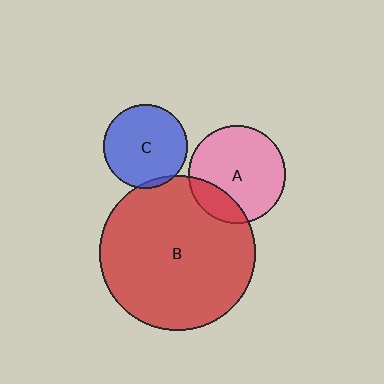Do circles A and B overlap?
Yes.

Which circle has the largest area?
Circle B (red).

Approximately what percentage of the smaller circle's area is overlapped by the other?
Approximately 20%.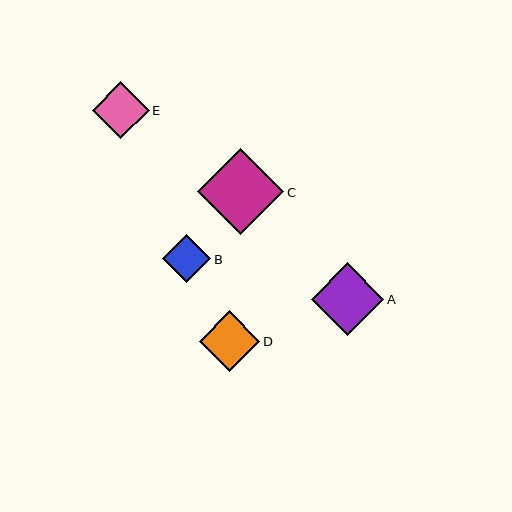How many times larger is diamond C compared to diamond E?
Diamond C is approximately 1.5 times the size of diamond E.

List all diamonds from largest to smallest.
From largest to smallest: C, A, D, E, B.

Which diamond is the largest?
Diamond C is the largest with a size of approximately 86 pixels.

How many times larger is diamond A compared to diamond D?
Diamond A is approximately 1.2 times the size of diamond D.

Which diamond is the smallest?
Diamond B is the smallest with a size of approximately 48 pixels.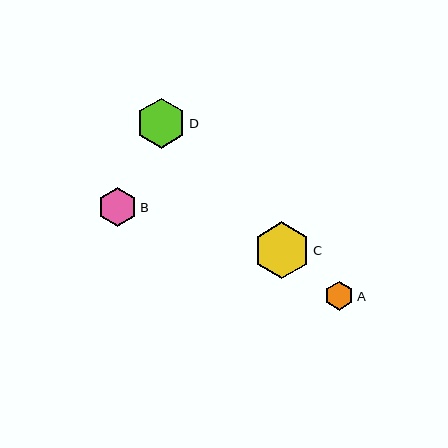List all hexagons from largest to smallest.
From largest to smallest: C, D, B, A.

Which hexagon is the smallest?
Hexagon A is the smallest with a size of approximately 29 pixels.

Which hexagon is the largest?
Hexagon C is the largest with a size of approximately 57 pixels.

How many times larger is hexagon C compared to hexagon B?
Hexagon C is approximately 1.5 times the size of hexagon B.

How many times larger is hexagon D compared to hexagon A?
Hexagon D is approximately 1.7 times the size of hexagon A.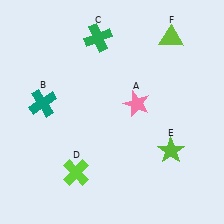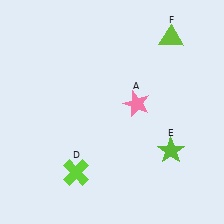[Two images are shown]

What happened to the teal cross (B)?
The teal cross (B) was removed in Image 2. It was in the top-left area of Image 1.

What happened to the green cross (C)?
The green cross (C) was removed in Image 2. It was in the top-left area of Image 1.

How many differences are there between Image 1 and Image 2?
There are 2 differences between the two images.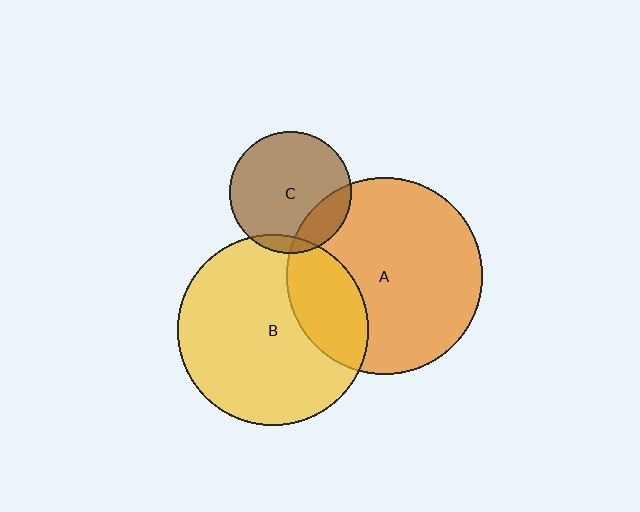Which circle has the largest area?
Circle A (orange).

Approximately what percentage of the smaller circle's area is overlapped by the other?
Approximately 5%.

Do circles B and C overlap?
Yes.